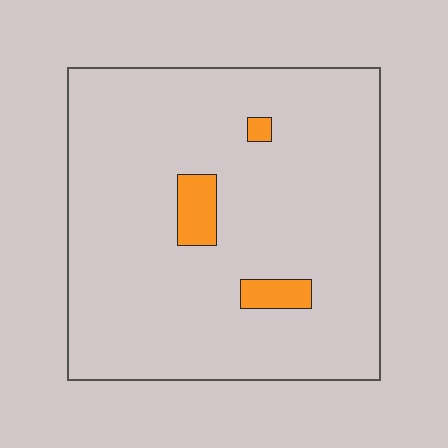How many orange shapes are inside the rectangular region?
3.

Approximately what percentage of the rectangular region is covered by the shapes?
Approximately 5%.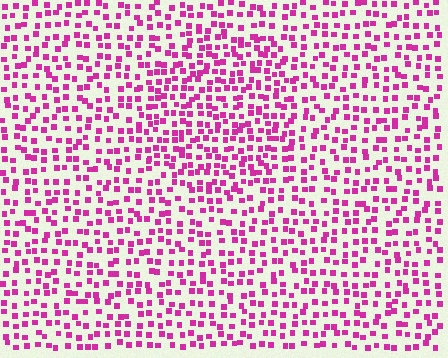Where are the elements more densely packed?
The elements are more densely packed inside the circle boundary.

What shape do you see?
I see a circle.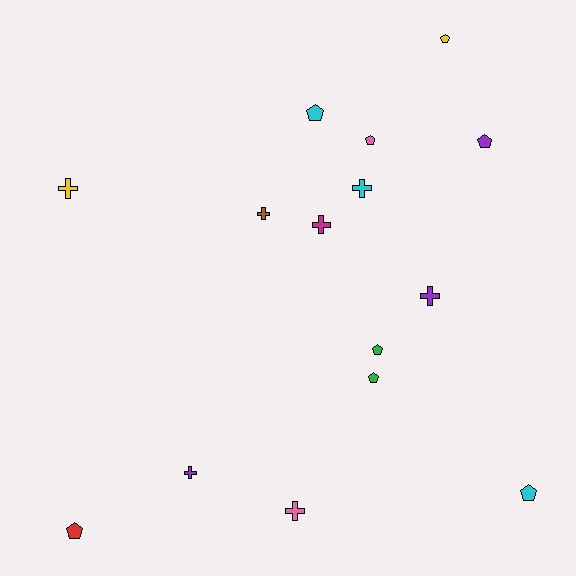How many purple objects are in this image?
There are 3 purple objects.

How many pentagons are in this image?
There are 8 pentagons.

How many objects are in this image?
There are 15 objects.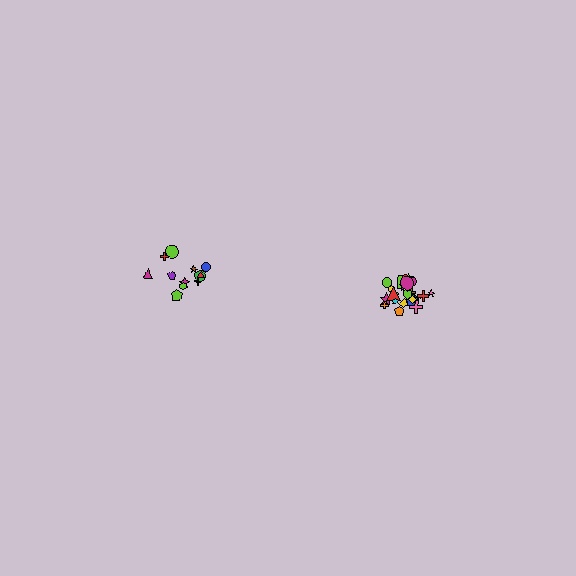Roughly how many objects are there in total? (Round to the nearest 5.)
Roughly 35 objects in total.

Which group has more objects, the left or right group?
The right group.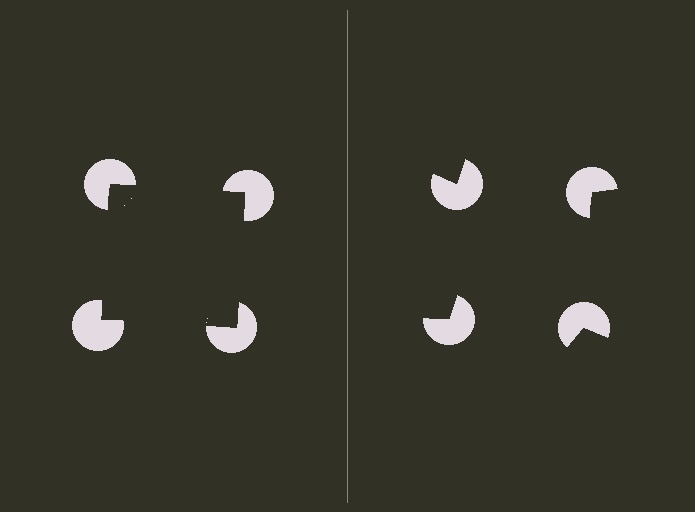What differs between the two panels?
The pac-man discs are positioned identically on both sides; only the wedge orientations differ. On the left they align to a square; on the right they are misaligned.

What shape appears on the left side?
An illusory square.